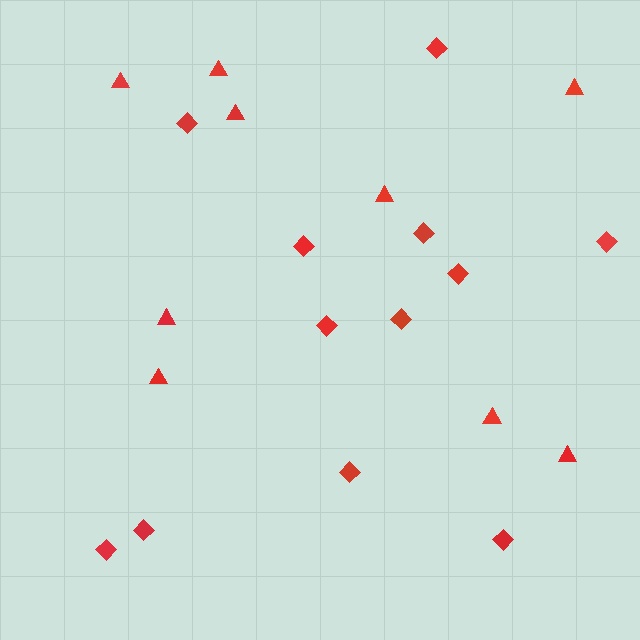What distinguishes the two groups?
There are 2 groups: one group of triangles (9) and one group of diamonds (12).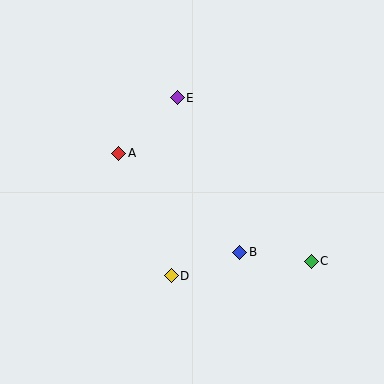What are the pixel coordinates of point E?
Point E is at (177, 98).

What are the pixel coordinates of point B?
Point B is at (240, 252).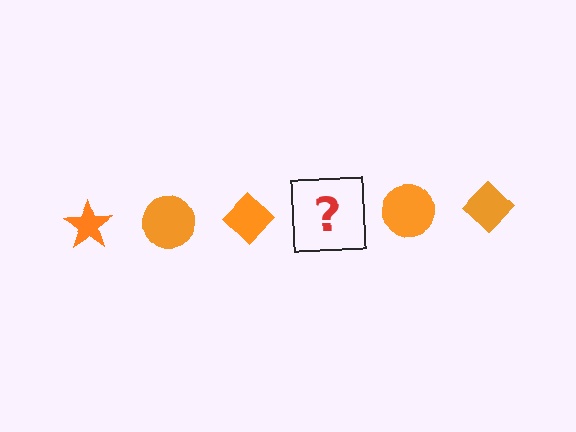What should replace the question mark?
The question mark should be replaced with an orange star.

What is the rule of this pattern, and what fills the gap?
The rule is that the pattern cycles through star, circle, diamond shapes in orange. The gap should be filled with an orange star.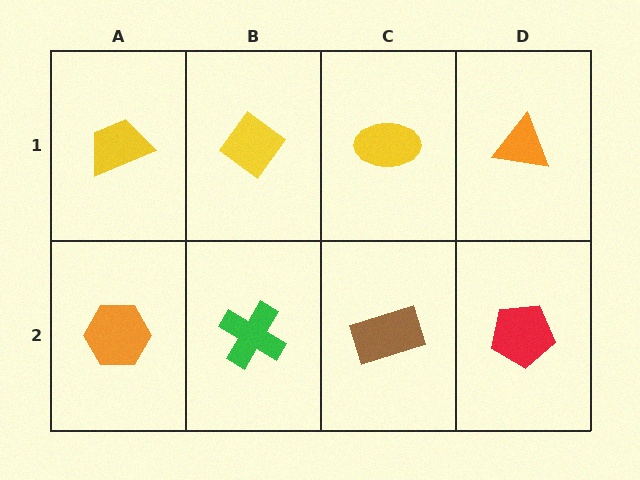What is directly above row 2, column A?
A yellow trapezoid.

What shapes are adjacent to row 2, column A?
A yellow trapezoid (row 1, column A), a green cross (row 2, column B).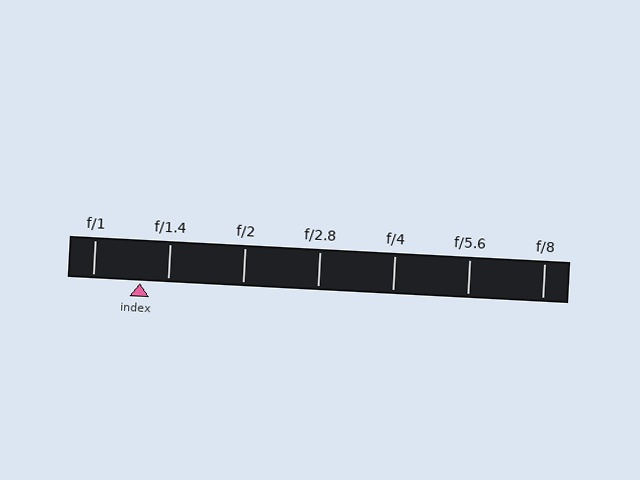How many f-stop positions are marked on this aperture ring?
There are 7 f-stop positions marked.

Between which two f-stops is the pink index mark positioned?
The index mark is between f/1 and f/1.4.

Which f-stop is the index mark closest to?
The index mark is closest to f/1.4.